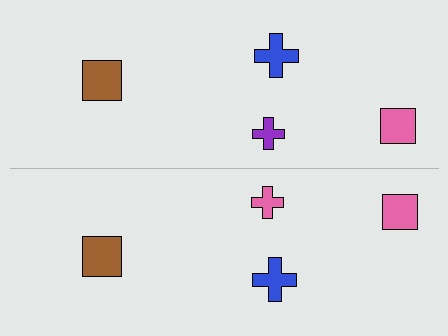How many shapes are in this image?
There are 8 shapes in this image.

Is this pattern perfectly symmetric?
No, the pattern is not perfectly symmetric. The pink cross on the bottom side breaks the symmetry — its mirror counterpart is purple.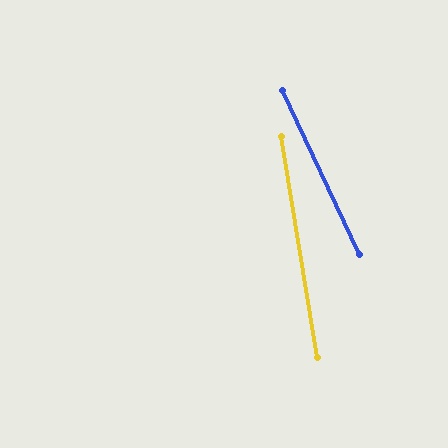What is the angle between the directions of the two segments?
Approximately 16 degrees.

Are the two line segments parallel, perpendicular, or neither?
Neither parallel nor perpendicular — they differ by about 16°.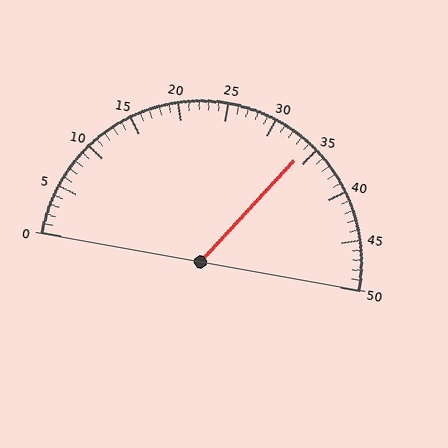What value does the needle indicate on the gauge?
The needle indicates approximately 34.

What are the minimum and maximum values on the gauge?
The gauge ranges from 0 to 50.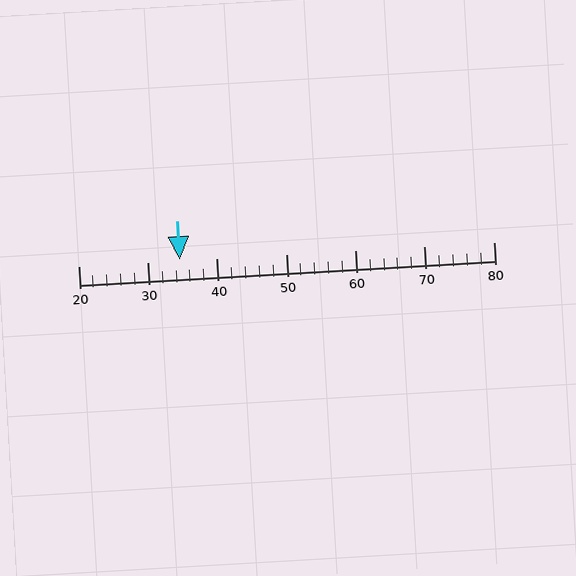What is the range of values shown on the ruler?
The ruler shows values from 20 to 80.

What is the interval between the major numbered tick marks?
The major tick marks are spaced 10 units apart.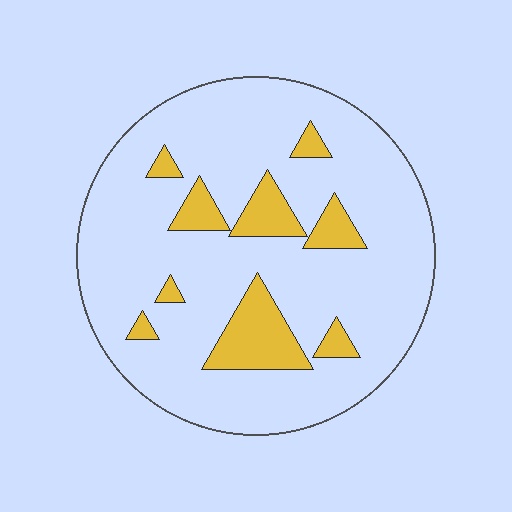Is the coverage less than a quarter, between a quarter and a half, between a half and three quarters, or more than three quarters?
Less than a quarter.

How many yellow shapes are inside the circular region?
9.